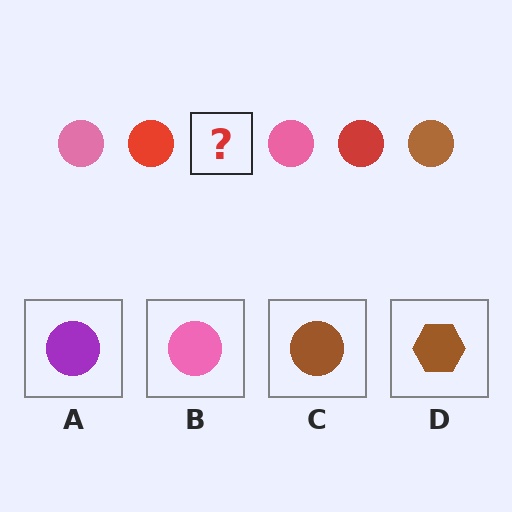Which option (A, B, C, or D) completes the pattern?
C.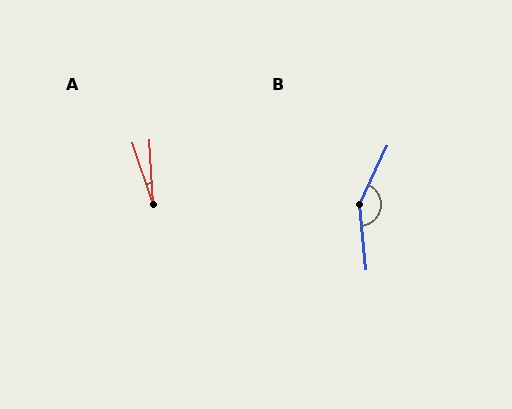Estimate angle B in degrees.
Approximately 149 degrees.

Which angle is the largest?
B, at approximately 149 degrees.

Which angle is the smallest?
A, at approximately 16 degrees.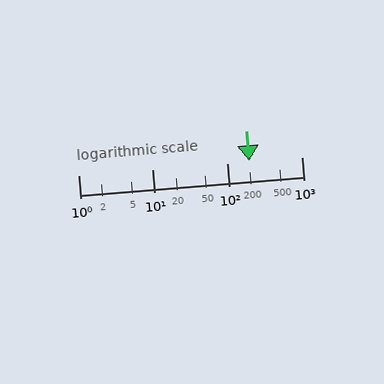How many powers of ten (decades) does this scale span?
The scale spans 3 decades, from 1 to 1000.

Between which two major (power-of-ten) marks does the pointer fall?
The pointer is between 100 and 1000.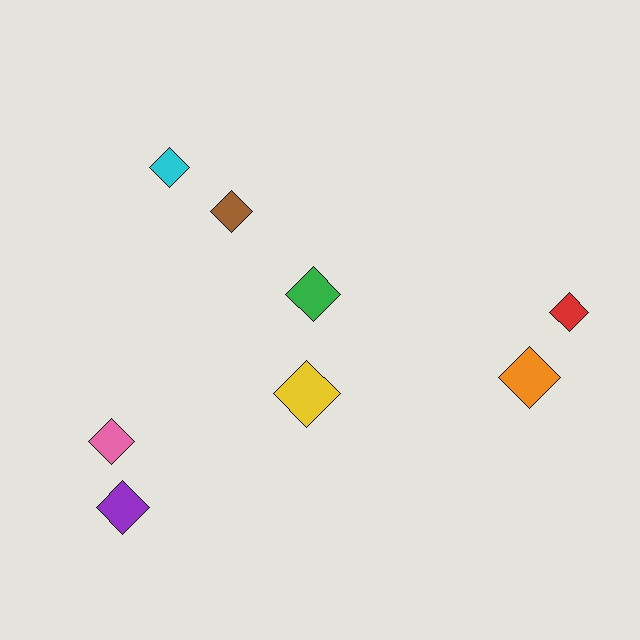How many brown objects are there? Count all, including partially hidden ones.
There is 1 brown object.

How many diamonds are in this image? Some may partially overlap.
There are 8 diamonds.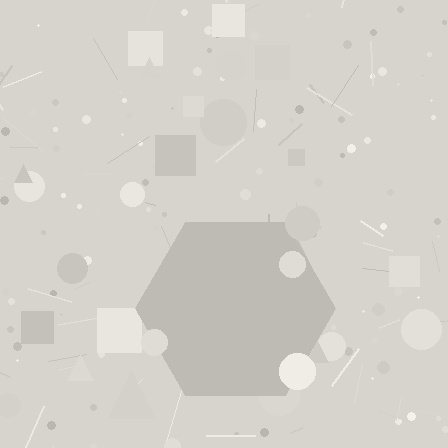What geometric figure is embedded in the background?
A hexagon is embedded in the background.